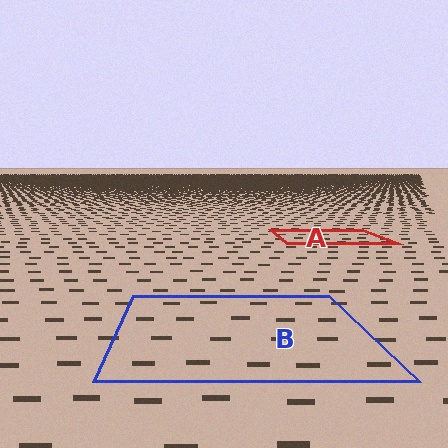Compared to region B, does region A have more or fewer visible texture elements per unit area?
Region A has more texture elements per unit area — they are packed more densely because it is farther away.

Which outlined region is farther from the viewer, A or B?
Region A is farther from the viewer — the texture elements inside it appear smaller and more densely packed.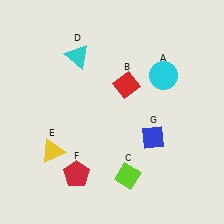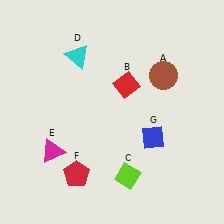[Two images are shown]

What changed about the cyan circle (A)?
In Image 1, A is cyan. In Image 2, it changed to brown.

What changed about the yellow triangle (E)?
In Image 1, E is yellow. In Image 2, it changed to magenta.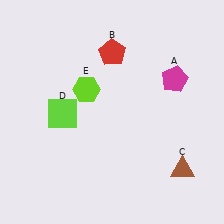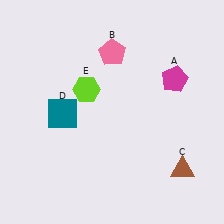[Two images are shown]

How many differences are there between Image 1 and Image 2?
There are 2 differences between the two images.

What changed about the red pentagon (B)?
In Image 1, B is red. In Image 2, it changed to pink.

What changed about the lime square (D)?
In Image 1, D is lime. In Image 2, it changed to teal.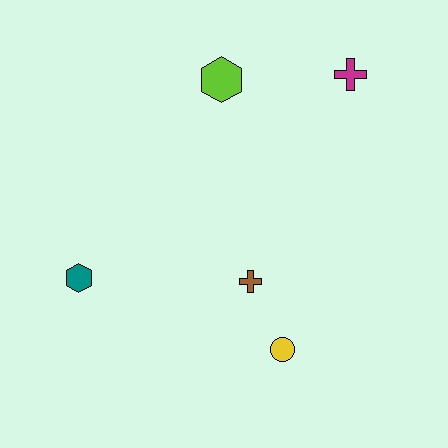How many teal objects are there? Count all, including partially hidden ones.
There is 1 teal object.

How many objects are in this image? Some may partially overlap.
There are 5 objects.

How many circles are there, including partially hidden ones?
There is 1 circle.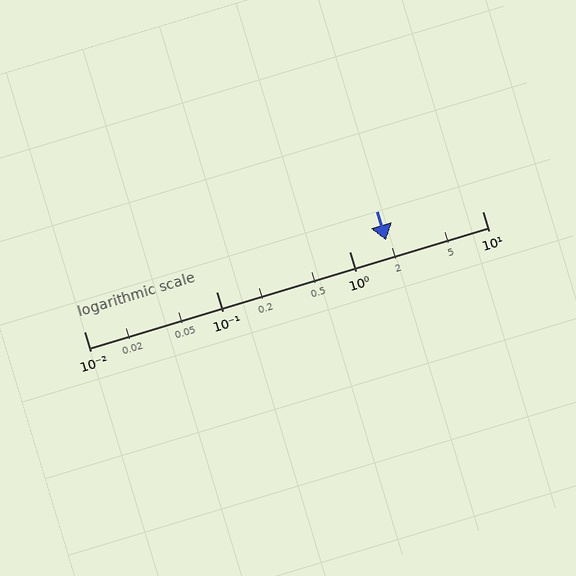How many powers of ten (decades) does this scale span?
The scale spans 3 decades, from 0.01 to 10.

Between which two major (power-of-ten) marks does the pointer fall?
The pointer is between 1 and 10.